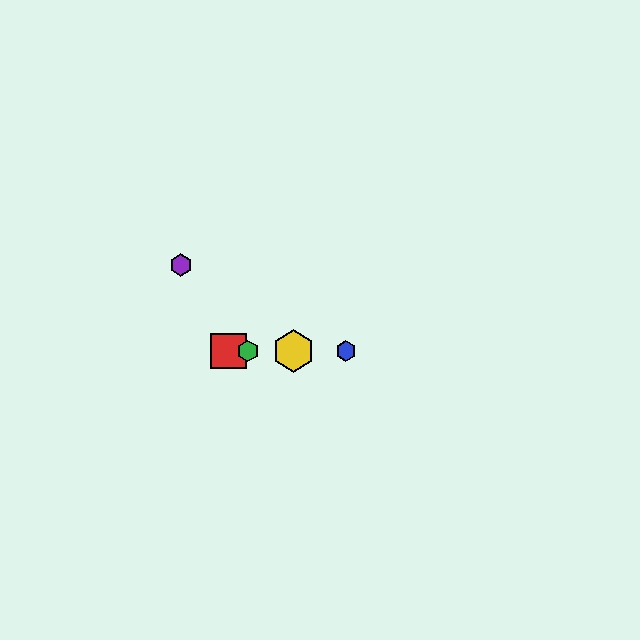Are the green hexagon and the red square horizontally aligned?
Yes, both are at y≈351.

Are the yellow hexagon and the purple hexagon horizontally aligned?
No, the yellow hexagon is at y≈351 and the purple hexagon is at y≈265.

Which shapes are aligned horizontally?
The red square, the blue hexagon, the green hexagon, the yellow hexagon are aligned horizontally.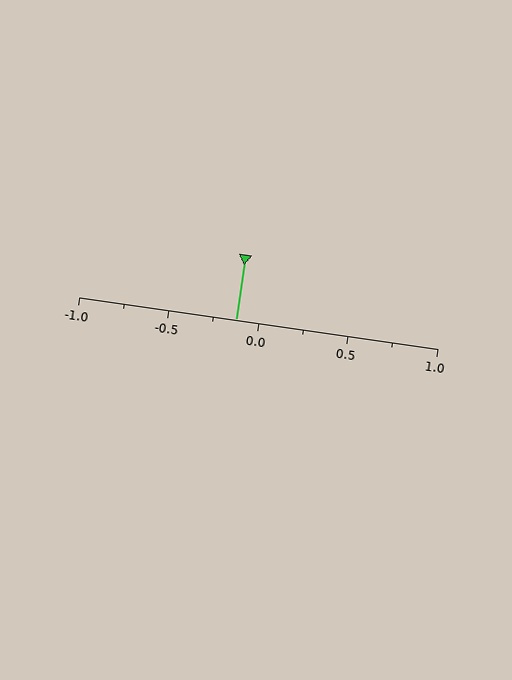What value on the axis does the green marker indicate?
The marker indicates approximately -0.12.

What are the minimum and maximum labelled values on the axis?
The axis runs from -1.0 to 1.0.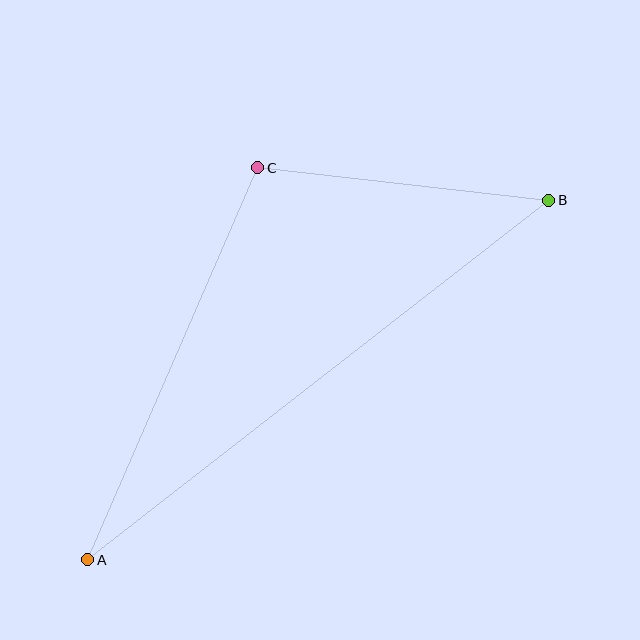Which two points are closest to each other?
Points B and C are closest to each other.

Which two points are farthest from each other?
Points A and B are farthest from each other.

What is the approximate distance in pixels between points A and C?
The distance between A and C is approximately 427 pixels.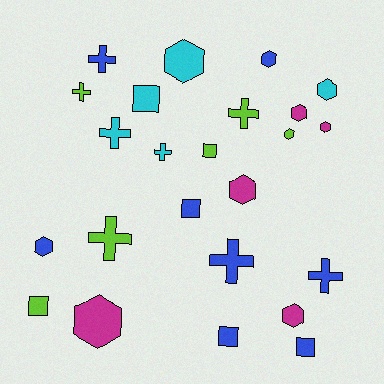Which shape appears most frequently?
Hexagon, with 10 objects.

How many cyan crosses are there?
There are 2 cyan crosses.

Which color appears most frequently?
Blue, with 8 objects.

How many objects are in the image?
There are 24 objects.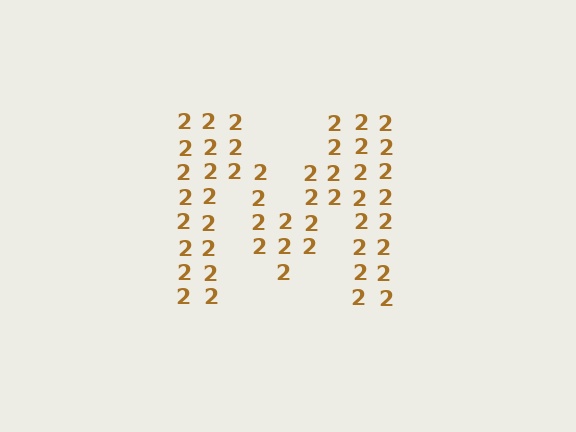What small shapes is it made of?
It is made of small digit 2's.